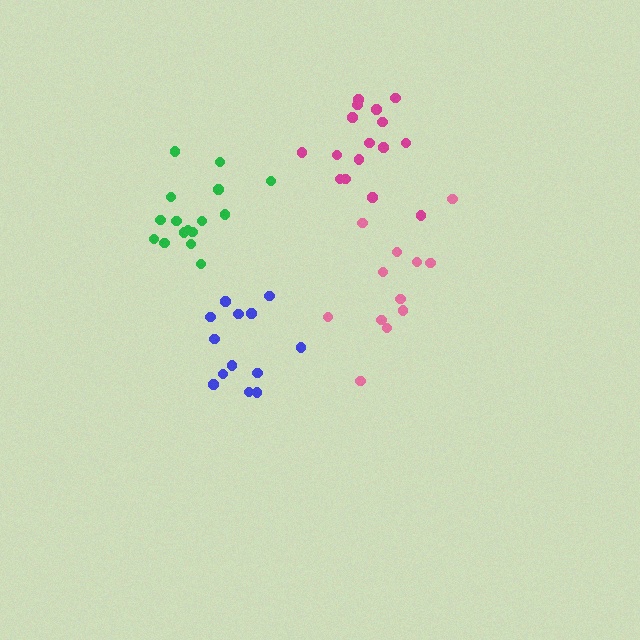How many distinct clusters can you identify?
There are 4 distinct clusters.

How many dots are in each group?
Group 1: 16 dots, Group 2: 13 dots, Group 3: 12 dots, Group 4: 16 dots (57 total).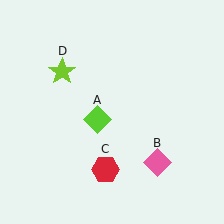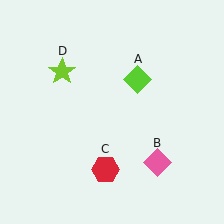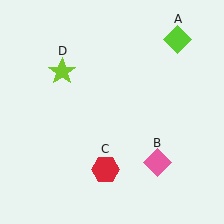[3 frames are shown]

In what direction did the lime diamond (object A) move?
The lime diamond (object A) moved up and to the right.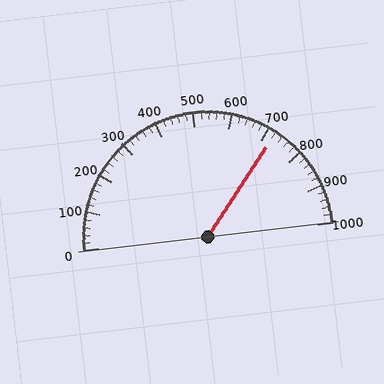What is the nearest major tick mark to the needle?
The nearest major tick mark is 700.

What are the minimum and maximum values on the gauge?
The gauge ranges from 0 to 1000.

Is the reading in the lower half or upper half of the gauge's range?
The reading is in the upper half of the range (0 to 1000).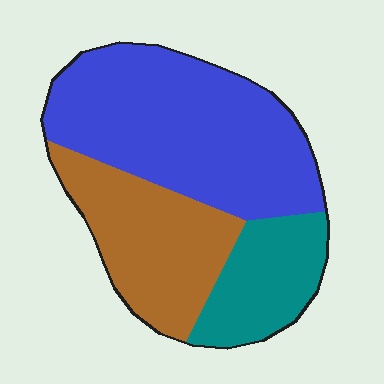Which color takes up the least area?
Teal, at roughly 20%.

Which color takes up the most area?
Blue, at roughly 50%.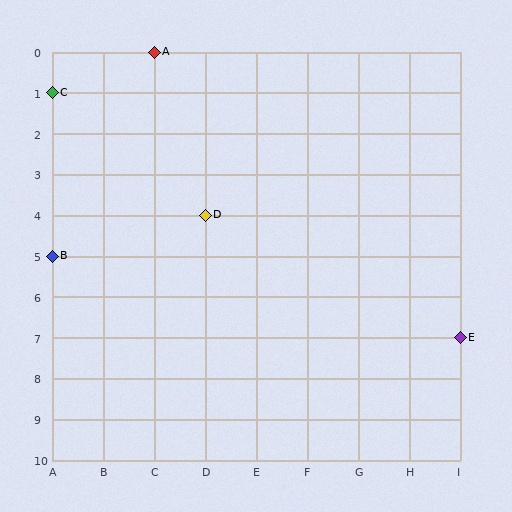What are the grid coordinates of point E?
Point E is at grid coordinates (I, 7).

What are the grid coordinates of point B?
Point B is at grid coordinates (A, 5).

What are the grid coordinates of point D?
Point D is at grid coordinates (D, 4).